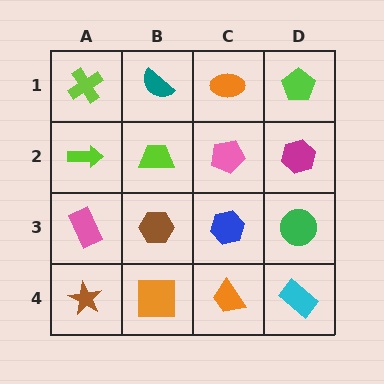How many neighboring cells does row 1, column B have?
3.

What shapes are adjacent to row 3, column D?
A magenta hexagon (row 2, column D), a cyan rectangle (row 4, column D), a blue hexagon (row 3, column C).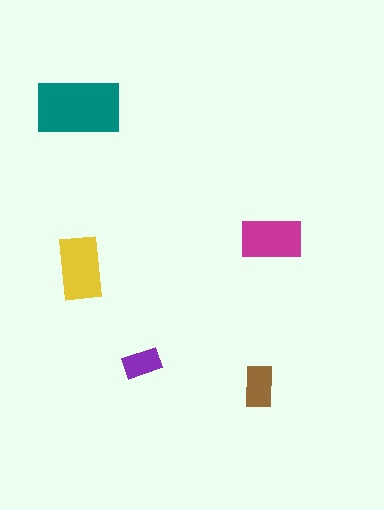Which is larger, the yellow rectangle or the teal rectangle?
The teal one.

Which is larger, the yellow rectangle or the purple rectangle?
The yellow one.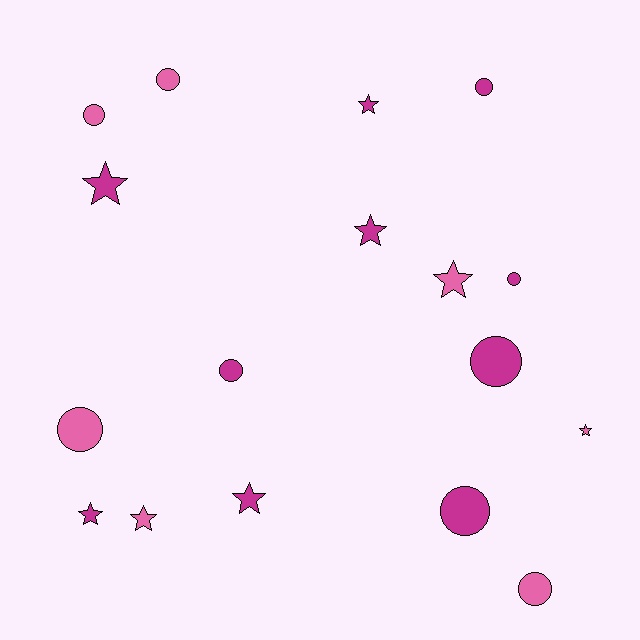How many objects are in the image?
There are 17 objects.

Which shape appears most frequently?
Circle, with 9 objects.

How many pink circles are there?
There are 4 pink circles.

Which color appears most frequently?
Magenta, with 10 objects.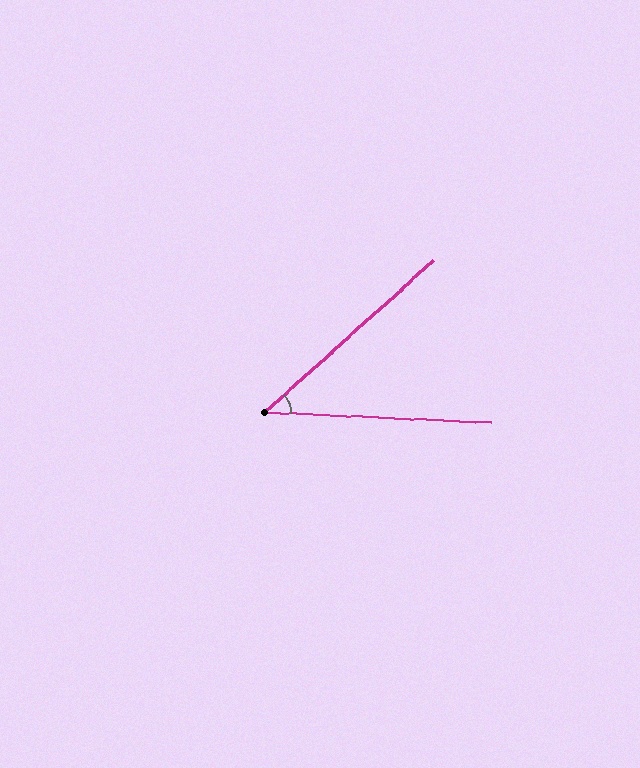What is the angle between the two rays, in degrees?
Approximately 44 degrees.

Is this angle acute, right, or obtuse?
It is acute.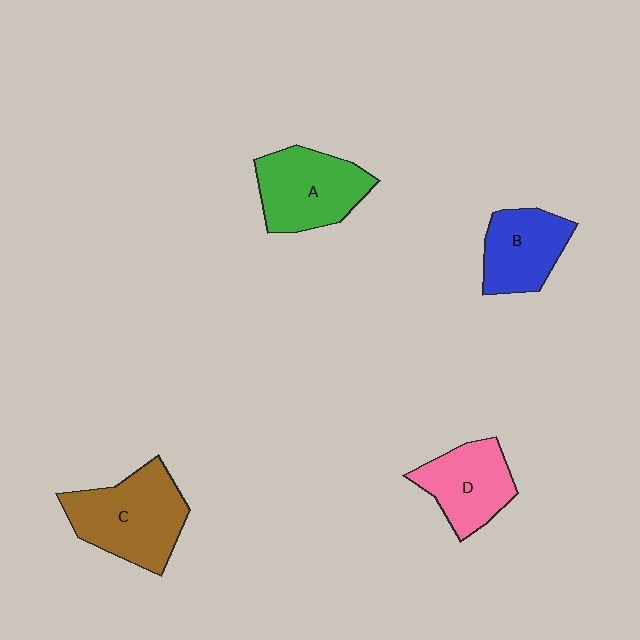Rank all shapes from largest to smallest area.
From largest to smallest: C (brown), A (green), D (pink), B (blue).